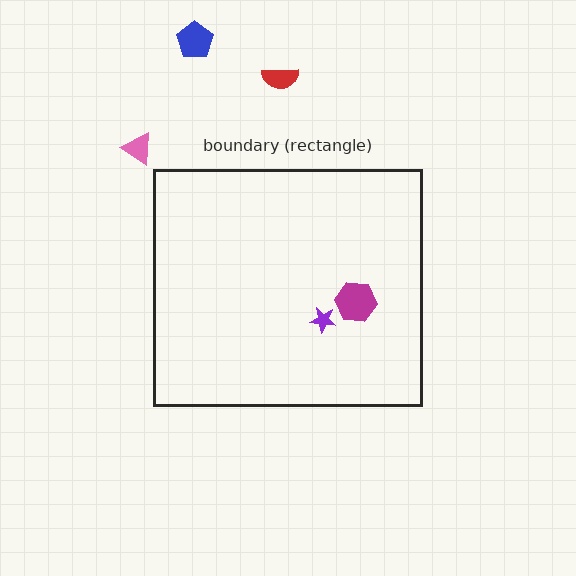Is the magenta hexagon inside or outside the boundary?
Inside.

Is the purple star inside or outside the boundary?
Inside.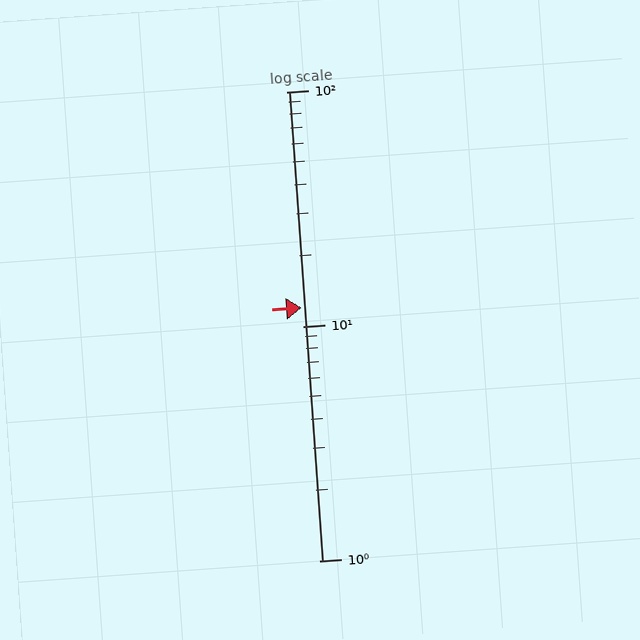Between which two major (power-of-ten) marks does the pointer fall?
The pointer is between 10 and 100.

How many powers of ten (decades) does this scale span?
The scale spans 2 decades, from 1 to 100.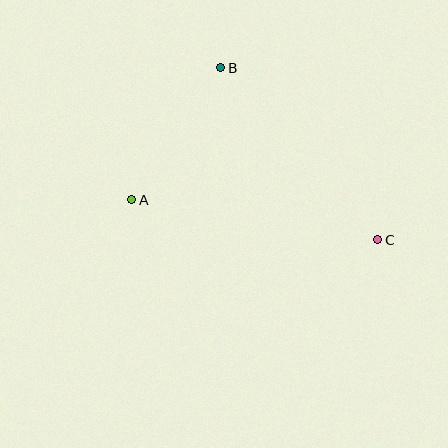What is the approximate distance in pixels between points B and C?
The distance between B and C is approximately 233 pixels.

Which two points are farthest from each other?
Points A and C are farthest from each other.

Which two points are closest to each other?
Points A and B are closest to each other.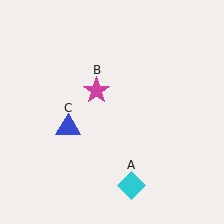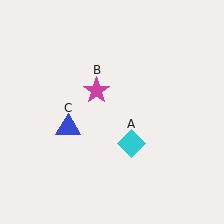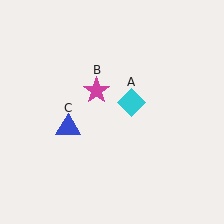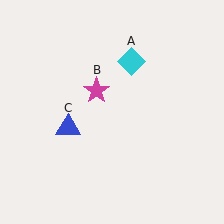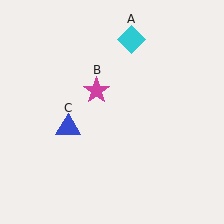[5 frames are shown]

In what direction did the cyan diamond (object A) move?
The cyan diamond (object A) moved up.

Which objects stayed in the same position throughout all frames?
Magenta star (object B) and blue triangle (object C) remained stationary.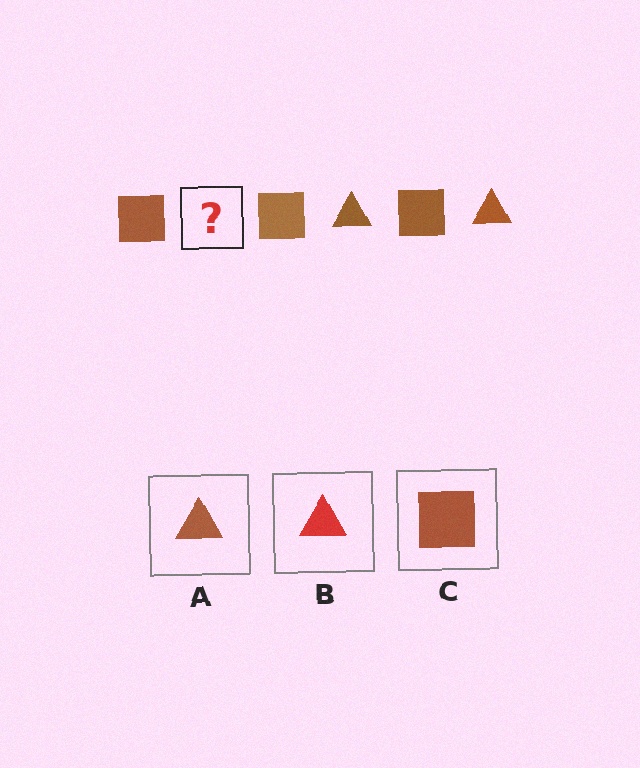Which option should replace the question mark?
Option A.